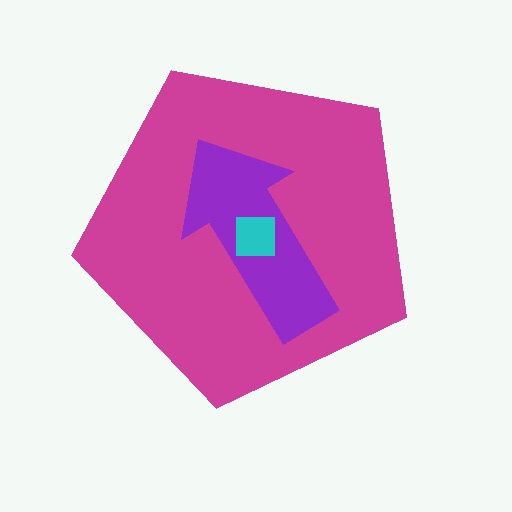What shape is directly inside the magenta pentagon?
The purple arrow.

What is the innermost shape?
The cyan square.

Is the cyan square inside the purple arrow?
Yes.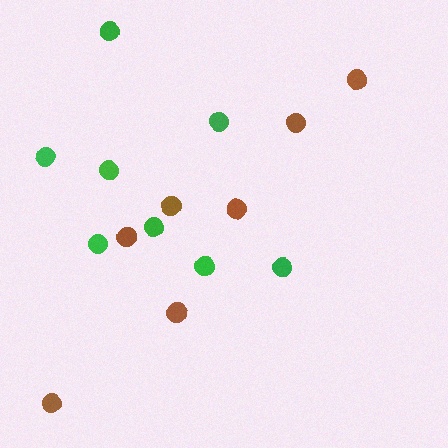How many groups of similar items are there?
There are 2 groups: one group of green circles (8) and one group of brown circles (7).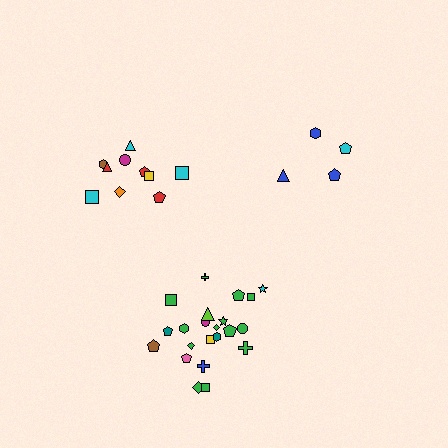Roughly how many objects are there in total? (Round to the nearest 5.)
Roughly 35 objects in total.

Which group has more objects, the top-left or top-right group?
The top-left group.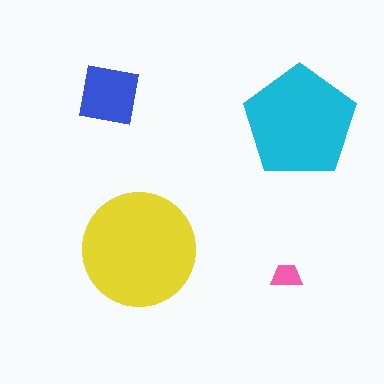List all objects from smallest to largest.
The pink trapezoid, the blue square, the cyan pentagon, the yellow circle.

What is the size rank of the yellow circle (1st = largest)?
1st.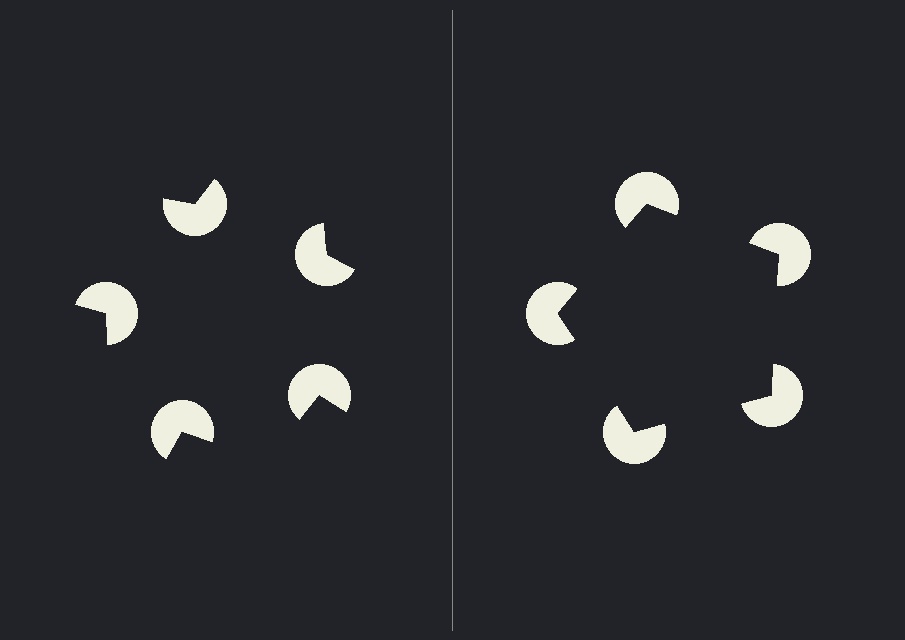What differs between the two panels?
The pac-man discs are positioned identically on both sides; only the wedge orientations differ. On the right they align to a pentagon; on the left they are misaligned.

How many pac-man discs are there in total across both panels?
10 — 5 on each side.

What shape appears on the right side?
An illusory pentagon.